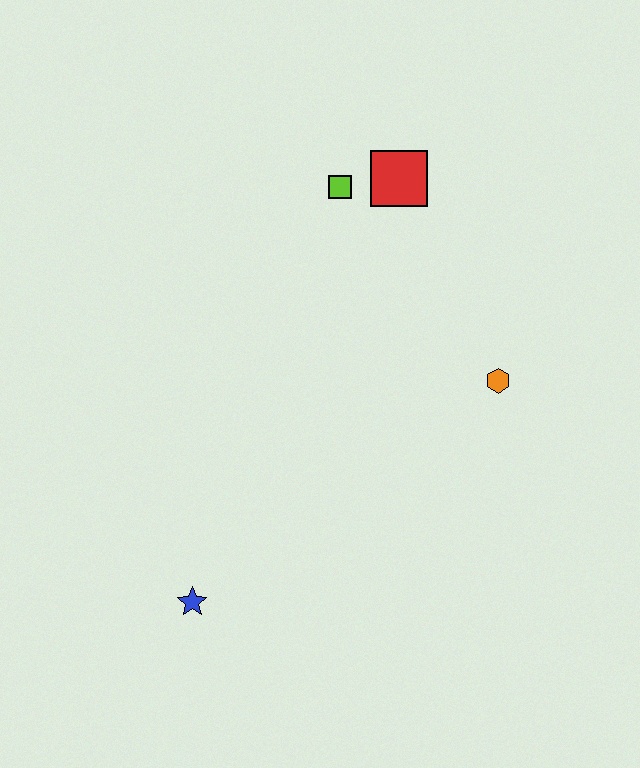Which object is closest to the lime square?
The red square is closest to the lime square.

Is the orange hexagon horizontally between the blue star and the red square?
No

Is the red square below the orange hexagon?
No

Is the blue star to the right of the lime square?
No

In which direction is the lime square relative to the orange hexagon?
The lime square is above the orange hexagon.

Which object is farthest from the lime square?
The blue star is farthest from the lime square.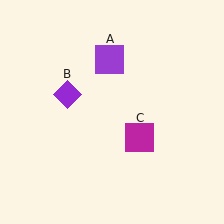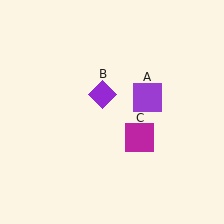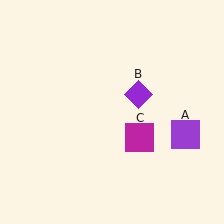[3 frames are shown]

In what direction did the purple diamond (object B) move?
The purple diamond (object B) moved right.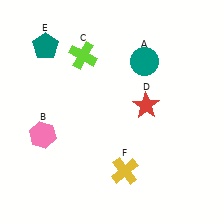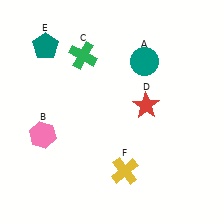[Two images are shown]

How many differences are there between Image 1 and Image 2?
There is 1 difference between the two images.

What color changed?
The cross (C) changed from lime in Image 1 to green in Image 2.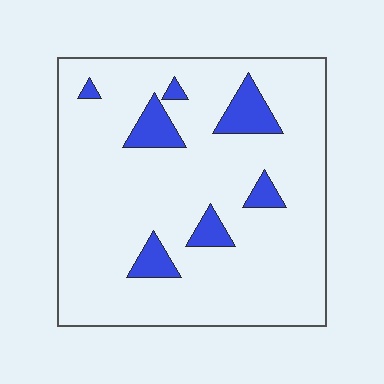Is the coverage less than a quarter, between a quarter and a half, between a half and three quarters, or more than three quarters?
Less than a quarter.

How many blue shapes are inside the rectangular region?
7.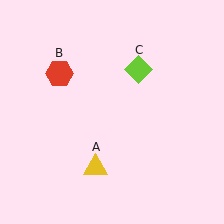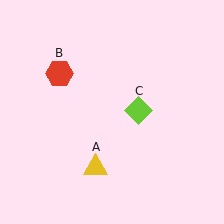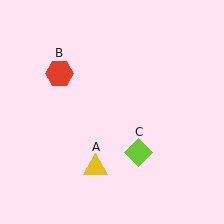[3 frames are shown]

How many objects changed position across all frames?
1 object changed position: lime diamond (object C).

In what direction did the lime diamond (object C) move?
The lime diamond (object C) moved down.